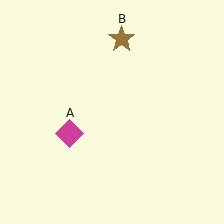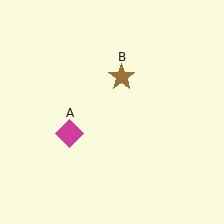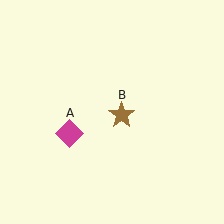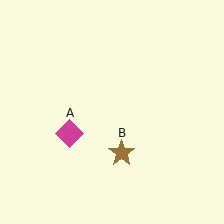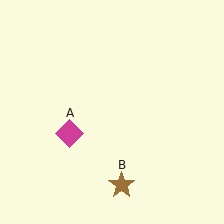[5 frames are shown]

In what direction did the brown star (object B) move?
The brown star (object B) moved down.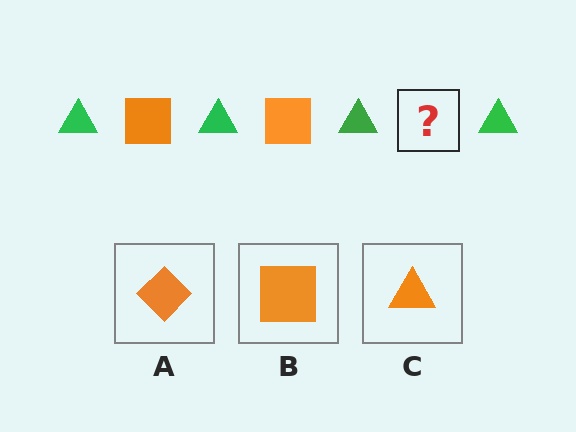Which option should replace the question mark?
Option B.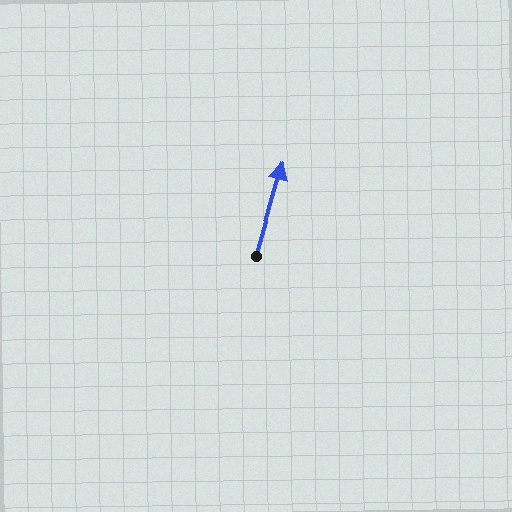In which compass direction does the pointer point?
North.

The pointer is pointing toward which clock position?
Roughly 1 o'clock.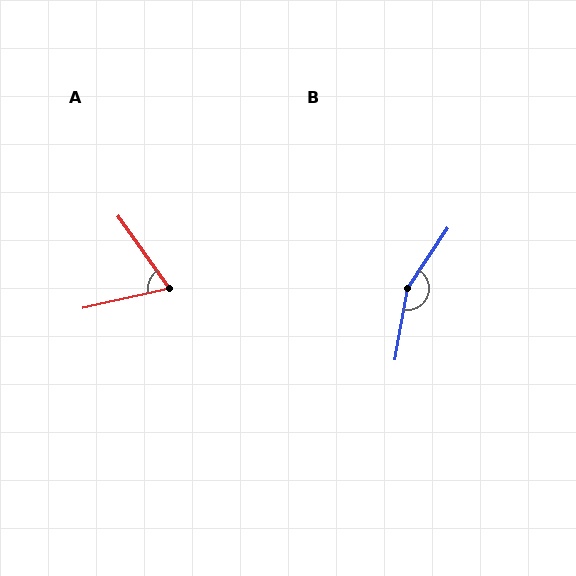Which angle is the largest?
B, at approximately 157 degrees.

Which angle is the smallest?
A, at approximately 67 degrees.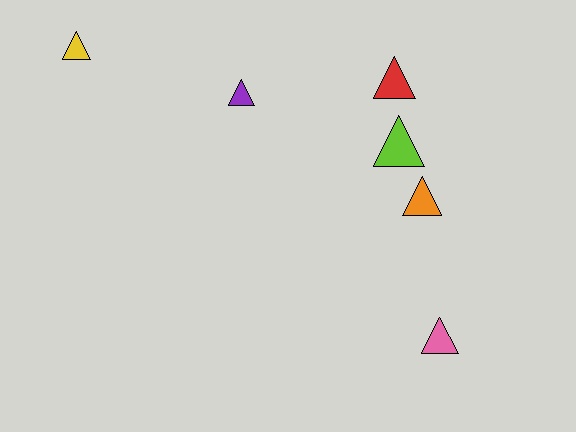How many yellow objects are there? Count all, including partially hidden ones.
There is 1 yellow object.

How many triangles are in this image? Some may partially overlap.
There are 6 triangles.